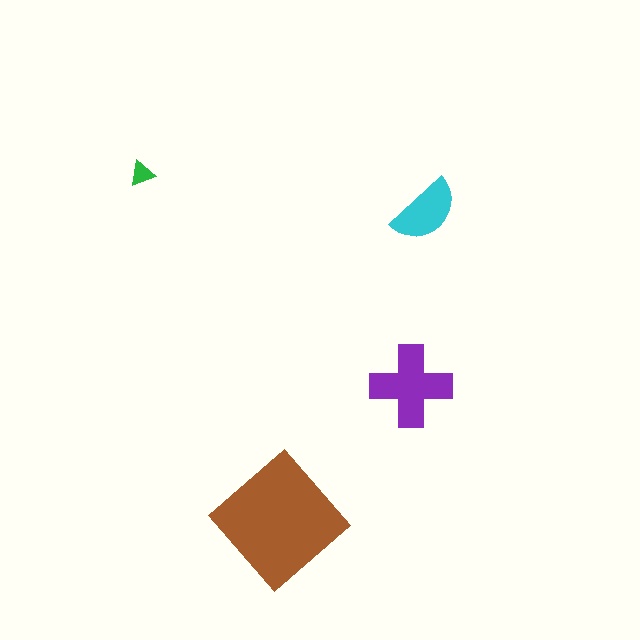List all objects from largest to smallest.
The brown diamond, the purple cross, the cyan semicircle, the green triangle.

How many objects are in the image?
There are 4 objects in the image.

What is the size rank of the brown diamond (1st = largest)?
1st.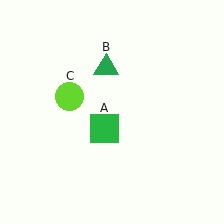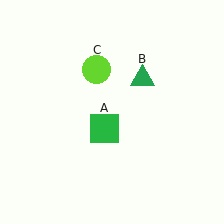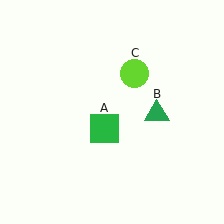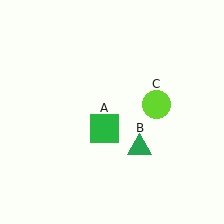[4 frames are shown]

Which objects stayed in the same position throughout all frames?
Green square (object A) remained stationary.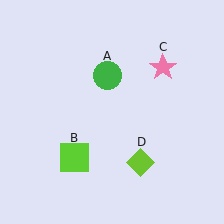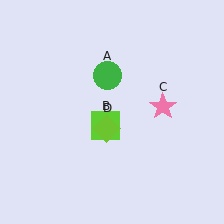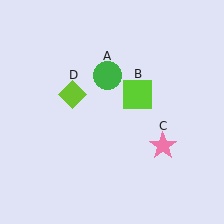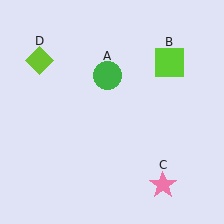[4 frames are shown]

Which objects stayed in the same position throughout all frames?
Green circle (object A) remained stationary.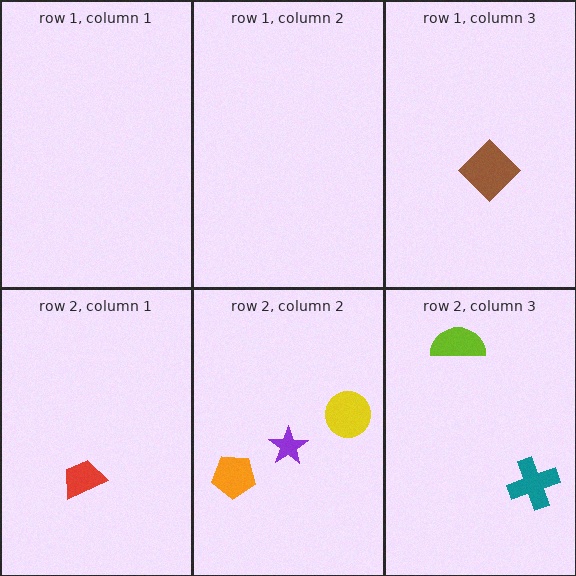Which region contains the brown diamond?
The row 1, column 3 region.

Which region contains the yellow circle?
The row 2, column 2 region.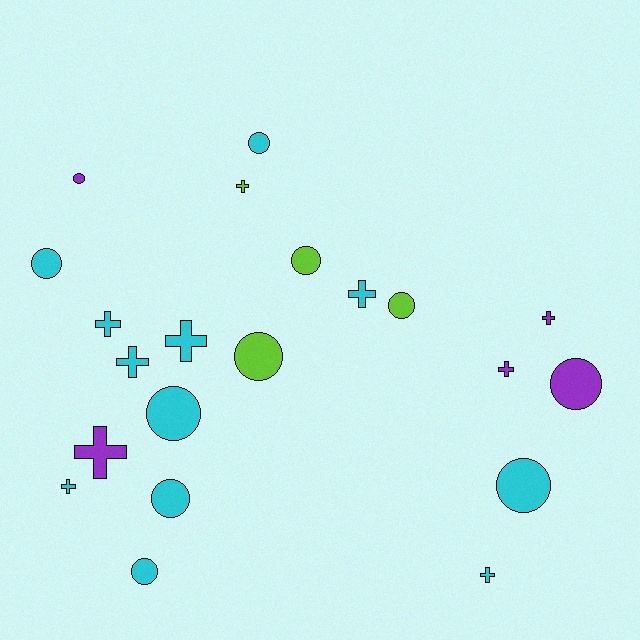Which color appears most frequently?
Cyan, with 12 objects.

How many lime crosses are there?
There is 1 lime cross.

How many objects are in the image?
There are 21 objects.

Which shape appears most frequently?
Circle, with 11 objects.